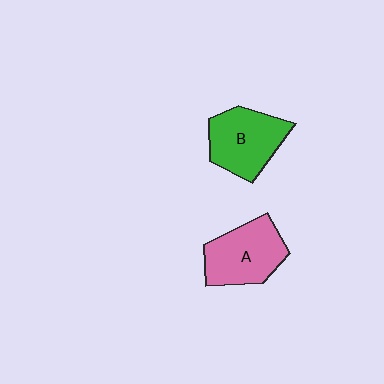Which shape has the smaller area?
Shape A (pink).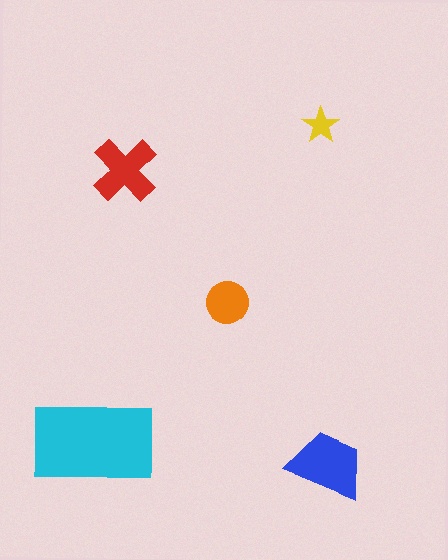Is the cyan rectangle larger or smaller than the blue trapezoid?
Larger.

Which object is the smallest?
The yellow star.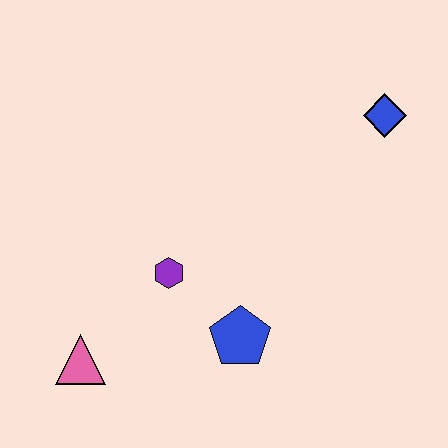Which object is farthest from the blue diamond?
The pink triangle is farthest from the blue diamond.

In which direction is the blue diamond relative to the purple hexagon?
The blue diamond is to the right of the purple hexagon.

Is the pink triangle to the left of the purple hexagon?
Yes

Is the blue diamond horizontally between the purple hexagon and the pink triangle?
No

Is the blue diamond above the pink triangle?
Yes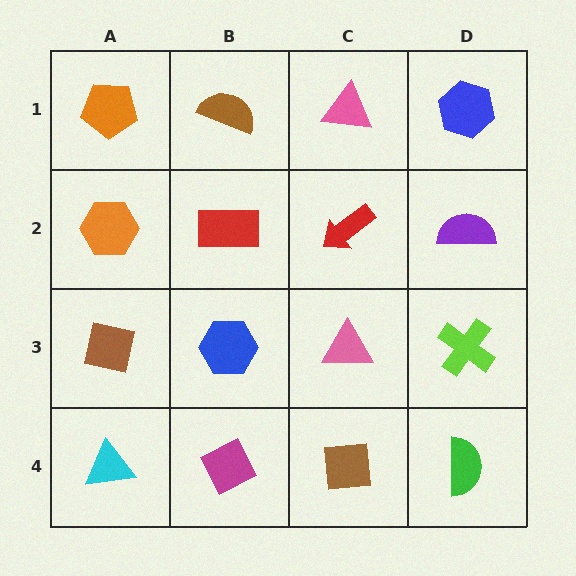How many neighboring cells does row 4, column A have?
2.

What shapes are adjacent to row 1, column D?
A purple semicircle (row 2, column D), a pink triangle (row 1, column C).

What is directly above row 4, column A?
A brown square.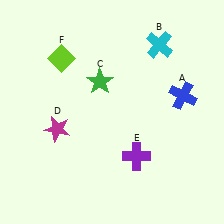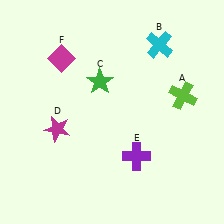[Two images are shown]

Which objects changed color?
A changed from blue to lime. F changed from lime to magenta.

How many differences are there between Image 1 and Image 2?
There are 2 differences between the two images.